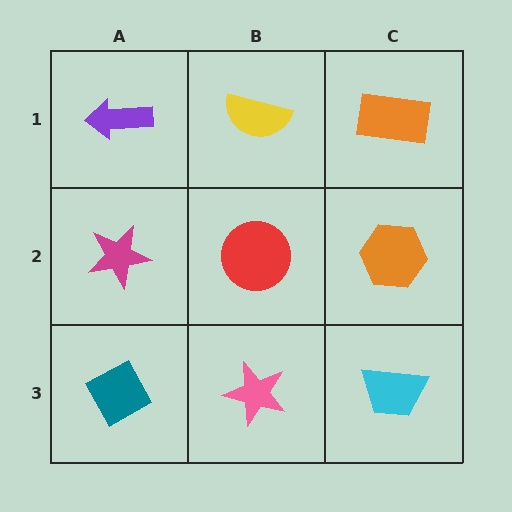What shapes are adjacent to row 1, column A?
A magenta star (row 2, column A), a yellow semicircle (row 1, column B).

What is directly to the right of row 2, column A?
A red circle.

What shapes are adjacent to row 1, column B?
A red circle (row 2, column B), a purple arrow (row 1, column A), an orange rectangle (row 1, column C).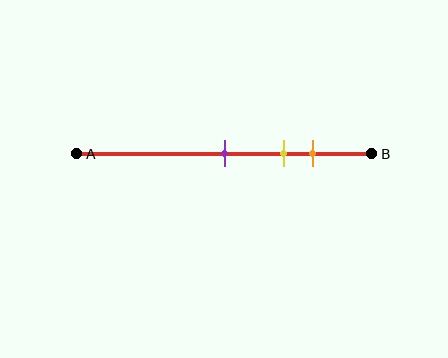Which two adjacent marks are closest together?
The yellow and orange marks are the closest adjacent pair.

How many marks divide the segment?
There are 3 marks dividing the segment.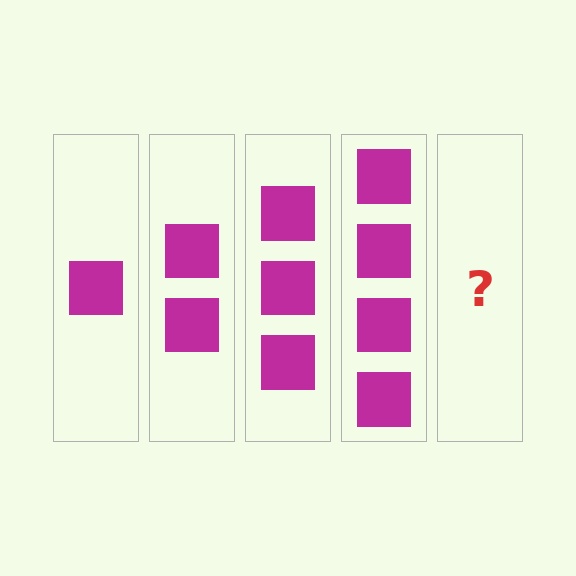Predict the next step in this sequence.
The next step is 5 squares.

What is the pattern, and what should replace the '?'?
The pattern is that each step adds one more square. The '?' should be 5 squares.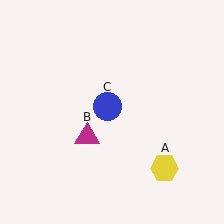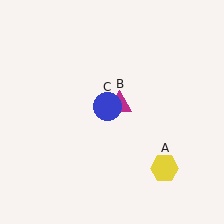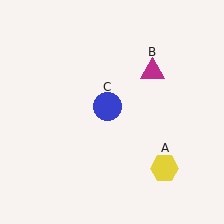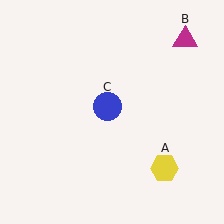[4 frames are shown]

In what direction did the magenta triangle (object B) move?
The magenta triangle (object B) moved up and to the right.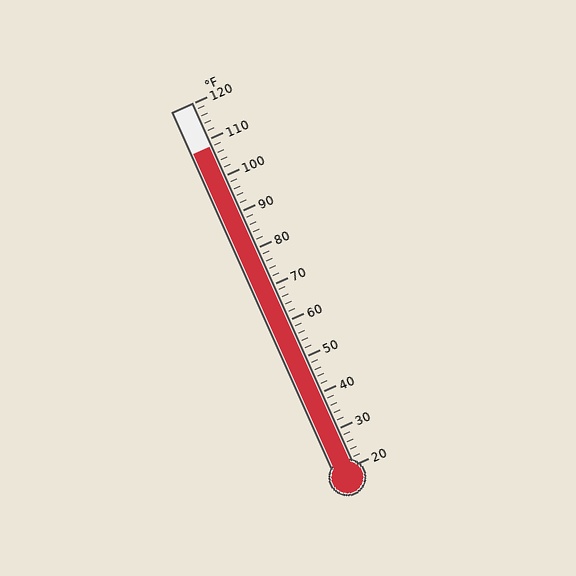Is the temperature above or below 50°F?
The temperature is above 50°F.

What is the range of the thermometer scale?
The thermometer scale ranges from 20°F to 120°F.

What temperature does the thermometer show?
The thermometer shows approximately 108°F.